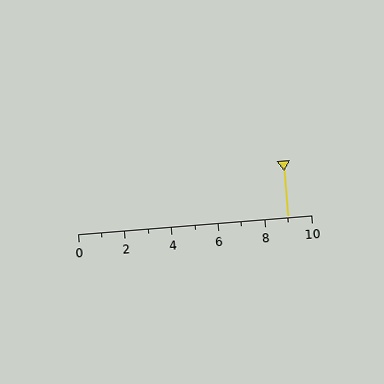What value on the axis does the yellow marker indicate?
The marker indicates approximately 9.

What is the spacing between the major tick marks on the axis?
The major ticks are spaced 2 apart.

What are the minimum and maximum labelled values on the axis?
The axis runs from 0 to 10.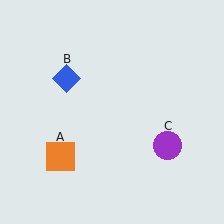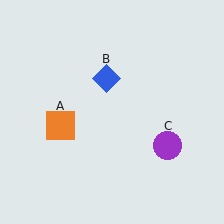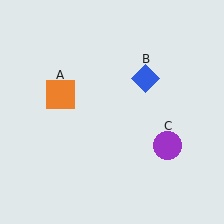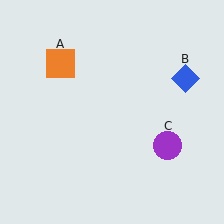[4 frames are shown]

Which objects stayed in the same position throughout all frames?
Purple circle (object C) remained stationary.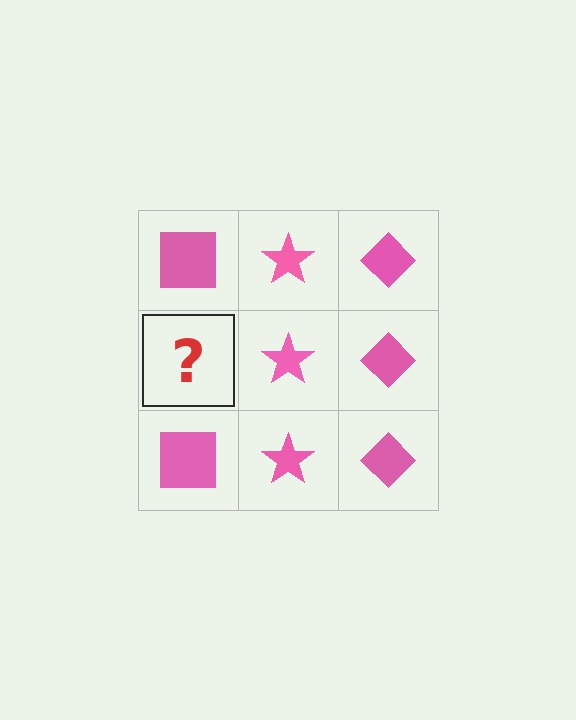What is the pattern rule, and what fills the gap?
The rule is that each column has a consistent shape. The gap should be filled with a pink square.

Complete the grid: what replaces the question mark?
The question mark should be replaced with a pink square.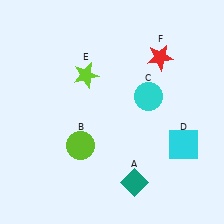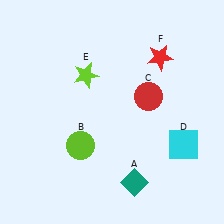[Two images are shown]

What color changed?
The circle (C) changed from cyan in Image 1 to red in Image 2.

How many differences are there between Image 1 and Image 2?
There is 1 difference between the two images.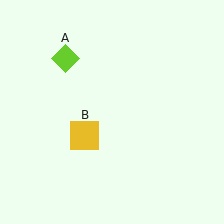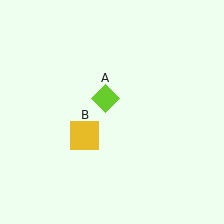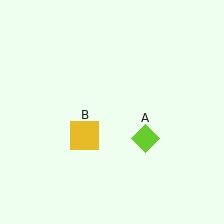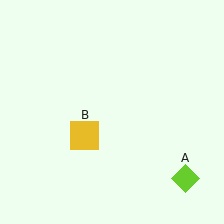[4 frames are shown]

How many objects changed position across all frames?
1 object changed position: lime diamond (object A).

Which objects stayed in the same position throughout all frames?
Yellow square (object B) remained stationary.